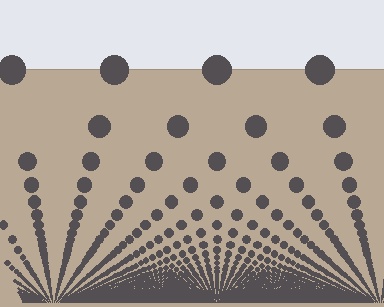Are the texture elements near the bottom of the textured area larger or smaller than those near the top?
Smaller. The gradient is inverted — elements near the bottom are smaller and denser.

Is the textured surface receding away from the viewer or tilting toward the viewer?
The surface appears to tilt toward the viewer. Texture elements get larger and sparser toward the top.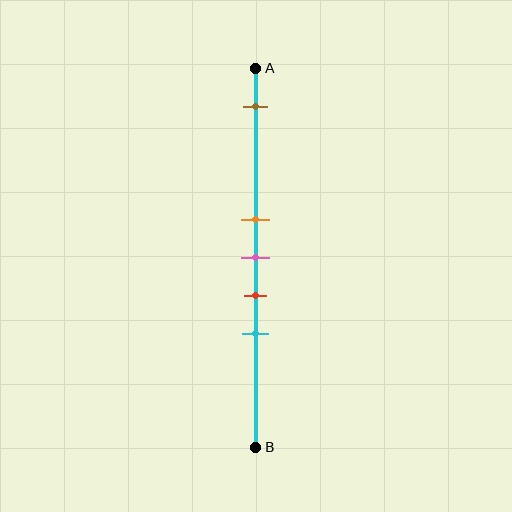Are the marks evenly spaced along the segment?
No, the marks are not evenly spaced.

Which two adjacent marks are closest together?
The orange and pink marks are the closest adjacent pair.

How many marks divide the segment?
There are 5 marks dividing the segment.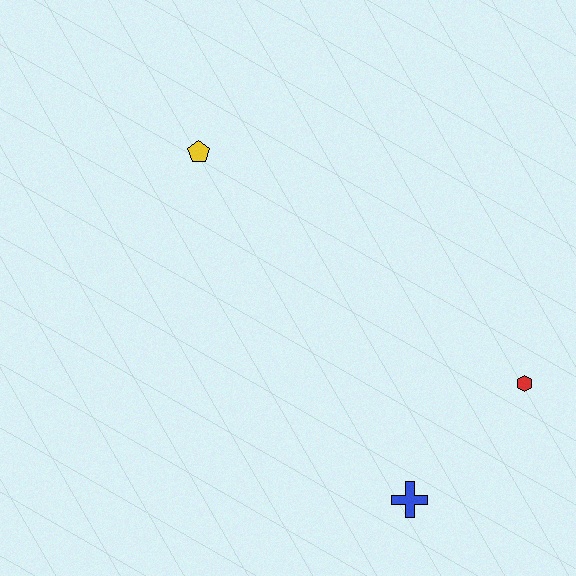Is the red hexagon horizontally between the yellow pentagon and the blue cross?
No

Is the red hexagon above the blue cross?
Yes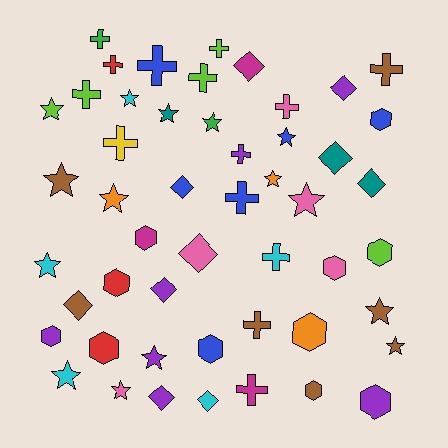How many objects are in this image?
There are 50 objects.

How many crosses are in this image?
There are 14 crosses.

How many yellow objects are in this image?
There is 1 yellow object.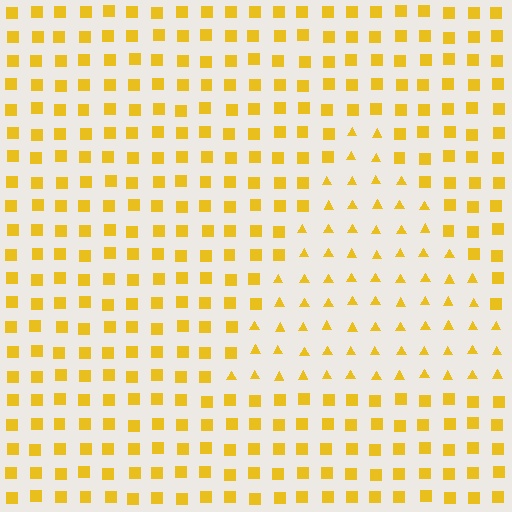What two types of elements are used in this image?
The image uses triangles inside the triangle region and squares outside it.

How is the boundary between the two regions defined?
The boundary is defined by a change in element shape: triangles inside vs. squares outside. All elements share the same color and spacing.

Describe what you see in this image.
The image is filled with small yellow elements arranged in a uniform grid. A triangle-shaped region contains triangles, while the surrounding area contains squares. The boundary is defined purely by the change in element shape.